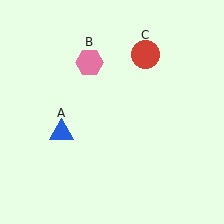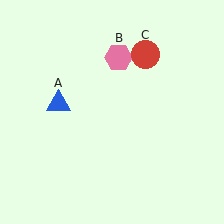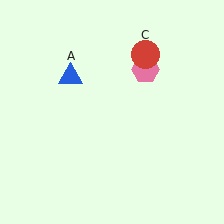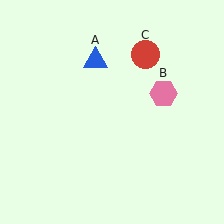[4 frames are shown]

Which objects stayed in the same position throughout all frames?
Red circle (object C) remained stationary.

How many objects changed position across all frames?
2 objects changed position: blue triangle (object A), pink hexagon (object B).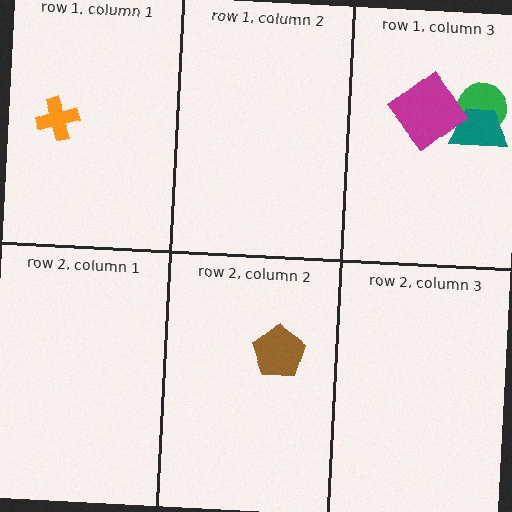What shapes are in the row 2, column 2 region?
The brown pentagon.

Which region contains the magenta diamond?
The row 1, column 3 region.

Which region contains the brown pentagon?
The row 2, column 2 region.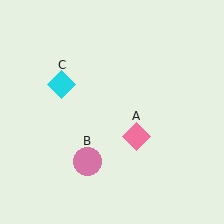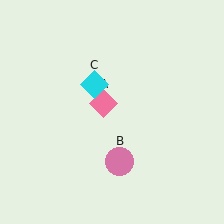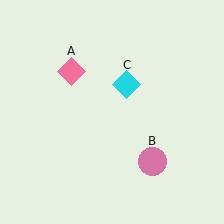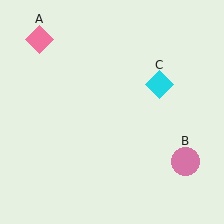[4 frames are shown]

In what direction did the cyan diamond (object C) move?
The cyan diamond (object C) moved right.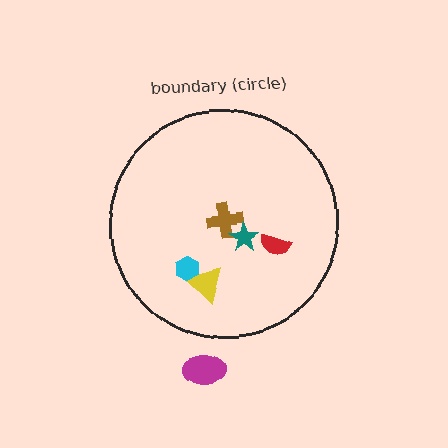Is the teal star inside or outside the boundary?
Inside.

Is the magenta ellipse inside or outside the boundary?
Outside.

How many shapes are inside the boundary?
5 inside, 1 outside.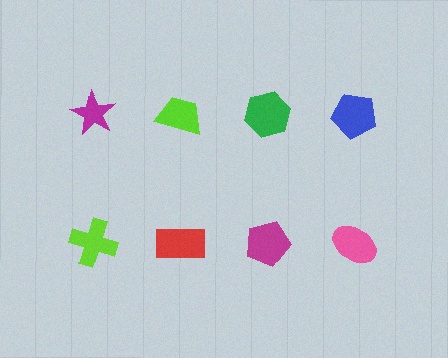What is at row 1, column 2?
A lime trapezoid.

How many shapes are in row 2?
4 shapes.